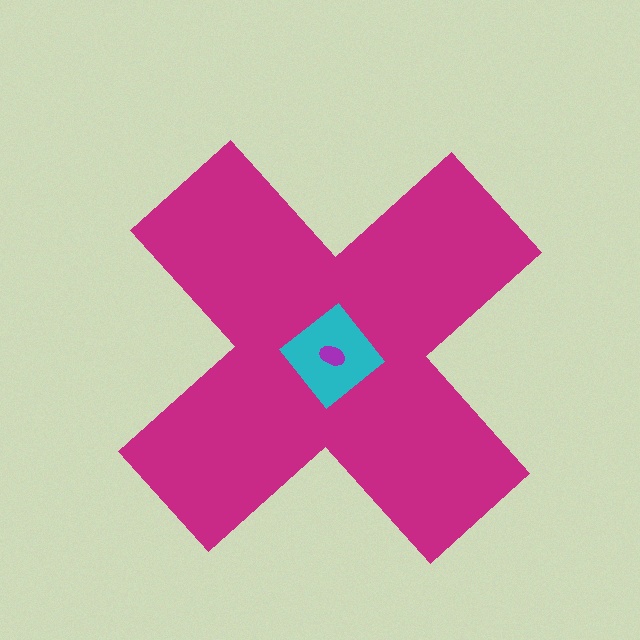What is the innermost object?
The purple ellipse.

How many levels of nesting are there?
3.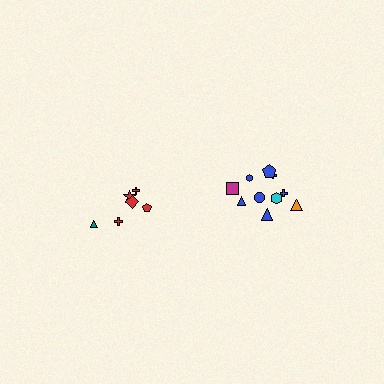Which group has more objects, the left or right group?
The right group.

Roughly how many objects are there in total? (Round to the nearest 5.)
Roughly 15 objects in total.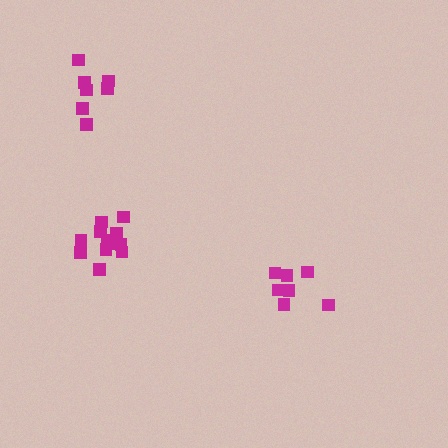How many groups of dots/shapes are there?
There are 3 groups.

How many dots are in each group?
Group 1: 12 dots, Group 2: 7 dots, Group 3: 7 dots (26 total).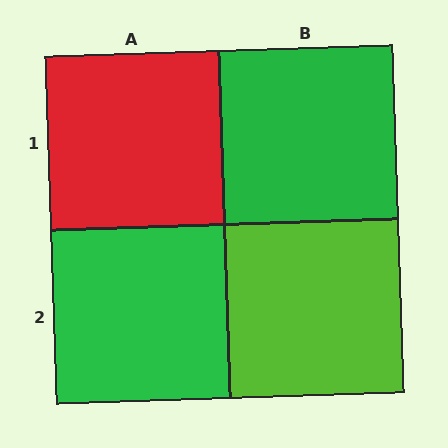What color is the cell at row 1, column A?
Red.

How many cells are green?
2 cells are green.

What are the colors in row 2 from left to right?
Green, lime.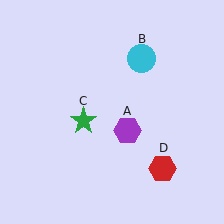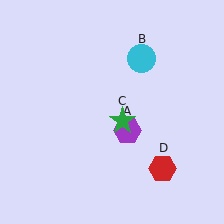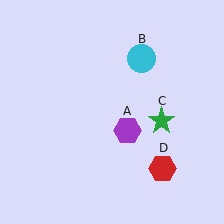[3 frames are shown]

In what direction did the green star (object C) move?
The green star (object C) moved right.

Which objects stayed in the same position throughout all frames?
Purple hexagon (object A) and cyan circle (object B) and red hexagon (object D) remained stationary.